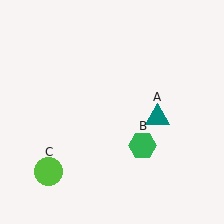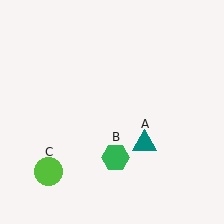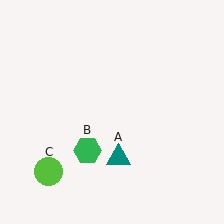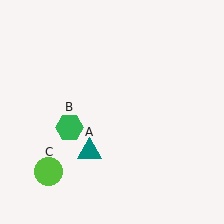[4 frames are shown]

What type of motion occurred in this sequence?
The teal triangle (object A), green hexagon (object B) rotated clockwise around the center of the scene.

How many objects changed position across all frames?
2 objects changed position: teal triangle (object A), green hexagon (object B).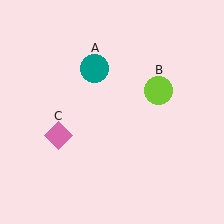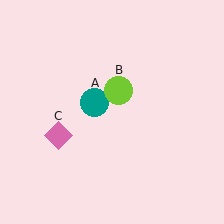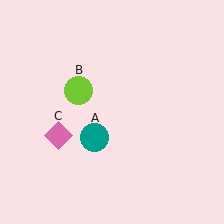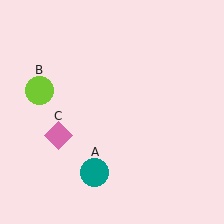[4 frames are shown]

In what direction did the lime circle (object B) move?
The lime circle (object B) moved left.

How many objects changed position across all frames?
2 objects changed position: teal circle (object A), lime circle (object B).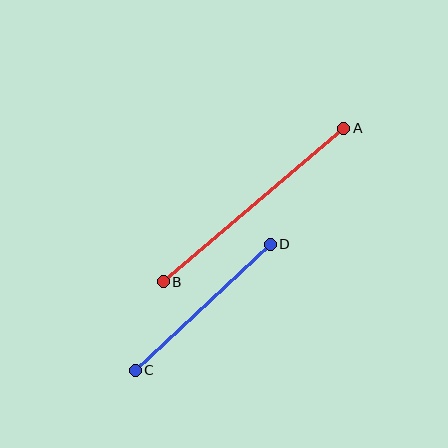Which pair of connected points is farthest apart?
Points A and B are farthest apart.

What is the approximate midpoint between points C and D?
The midpoint is at approximately (203, 307) pixels.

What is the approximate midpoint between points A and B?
The midpoint is at approximately (253, 205) pixels.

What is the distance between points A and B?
The distance is approximately 237 pixels.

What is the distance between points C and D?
The distance is approximately 185 pixels.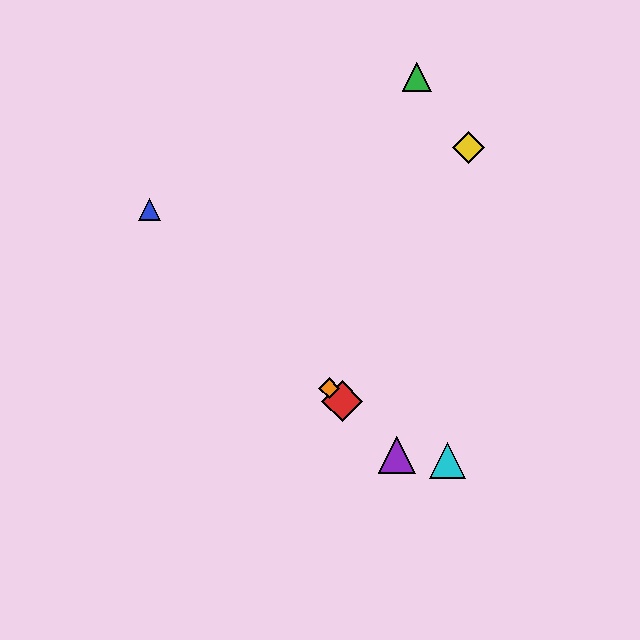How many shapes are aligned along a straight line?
4 shapes (the red diamond, the blue triangle, the purple triangle, the orange diamond) are aligned along a straight line.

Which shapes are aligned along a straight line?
The red diamond, the blue triangle, the purple triangle, the orange diamond are aligned along a straight line.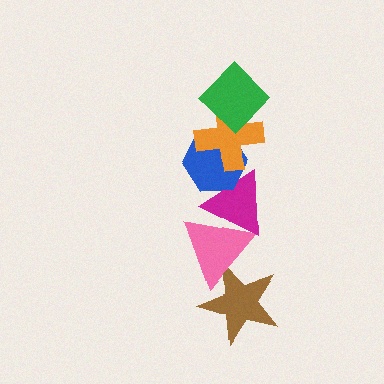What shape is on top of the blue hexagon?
The orange cross is on top of the blue hexagon.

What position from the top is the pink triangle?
The pink triangle is 5th from the top.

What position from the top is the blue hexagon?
The blue hexagon is 3rd from the top.